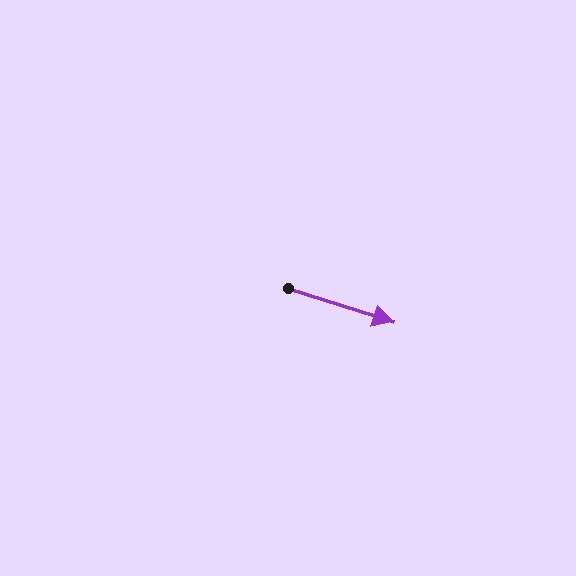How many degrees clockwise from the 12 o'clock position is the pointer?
Approximately 108 degrees.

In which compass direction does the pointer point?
East.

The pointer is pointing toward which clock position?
Roughly 4 o'clock.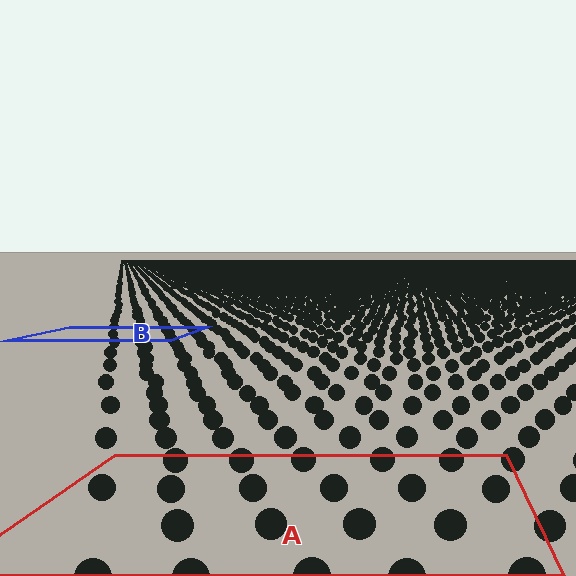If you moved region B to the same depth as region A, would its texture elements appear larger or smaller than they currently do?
They would appear larger. At a closer depth, the same texture elements are projected at a bigger on-screen size.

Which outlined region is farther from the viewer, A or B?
Region B is farther from the viewer — the texture elements inside it appear smaller and more densely packed.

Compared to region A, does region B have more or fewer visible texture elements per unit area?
Region B has more texture elements per unit area — they are packed more densely because it is farther away.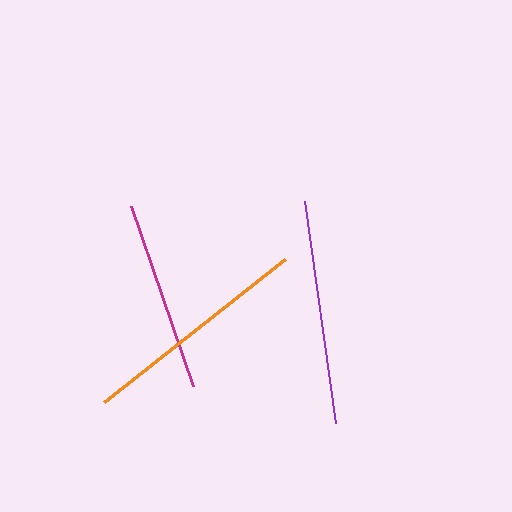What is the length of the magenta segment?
The magenta segment is approximately 190 pixels long.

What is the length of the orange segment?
The orange segment is approximately 231 pixels long.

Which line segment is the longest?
The orange line is the longest at approximately 231 pixels.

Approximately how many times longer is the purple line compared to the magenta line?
The purple line is approximately 1.2 times the length of the magenta line.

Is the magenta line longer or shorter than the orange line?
The orange line is longer than the magenta line.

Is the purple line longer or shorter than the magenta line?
The purple line is longer than the magenta line.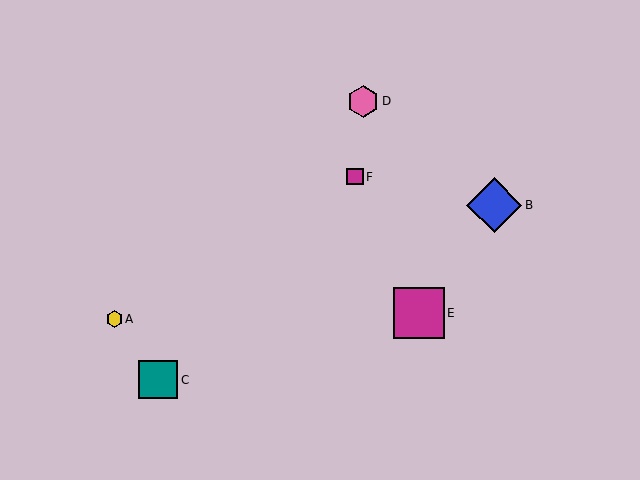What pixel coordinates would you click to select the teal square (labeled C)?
Click at (158, 380) to select the teal square C.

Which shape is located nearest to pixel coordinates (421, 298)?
The magenta square (labeled E) at (419, 313) is nearest to that location.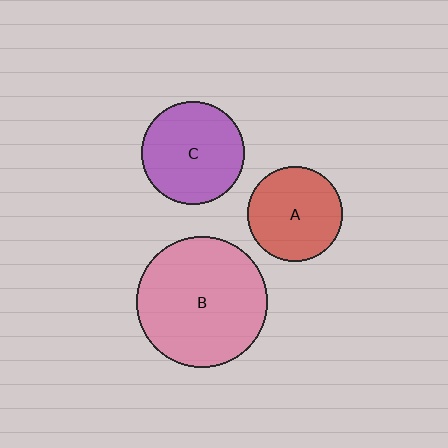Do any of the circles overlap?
No, none of the circles overlap.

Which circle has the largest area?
Circle B (pink).